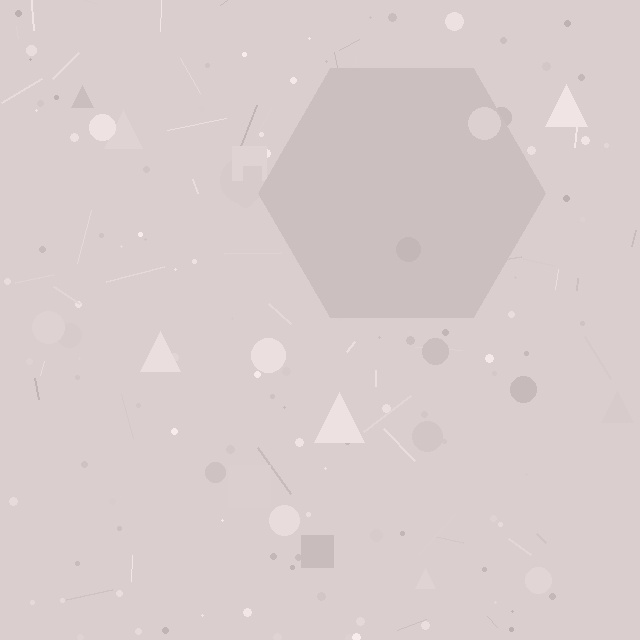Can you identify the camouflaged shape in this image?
The camouflaged shape is a hexagon.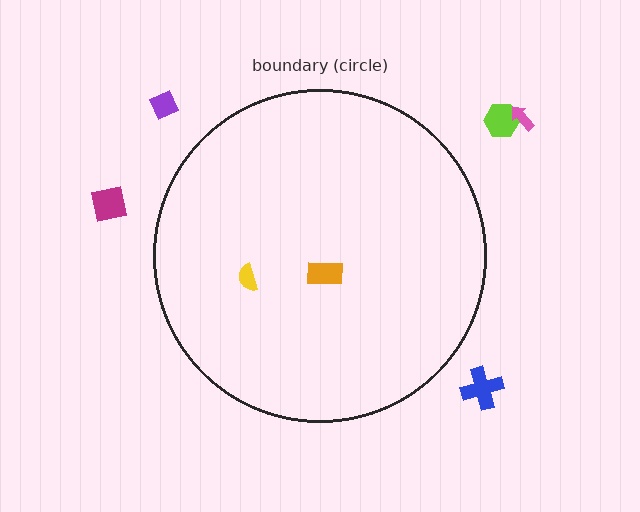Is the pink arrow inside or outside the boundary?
Outside.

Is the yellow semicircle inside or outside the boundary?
Inside.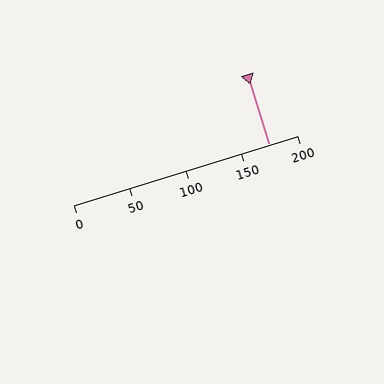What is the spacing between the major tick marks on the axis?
The major ticks are spaced 50 apart.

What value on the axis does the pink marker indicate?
The marker indicates approximately 175.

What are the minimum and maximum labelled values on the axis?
The axis runs from 0 to 200.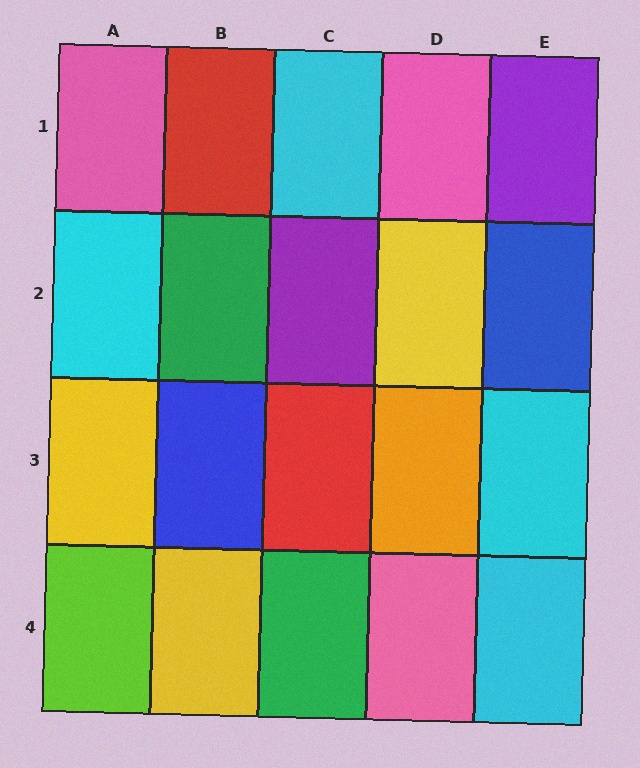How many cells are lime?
1 cell is lime.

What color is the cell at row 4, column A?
Lime.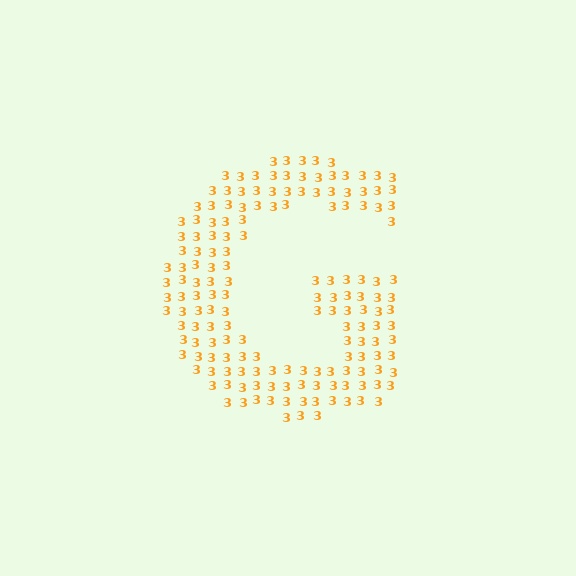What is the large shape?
The large shape is the letter G.